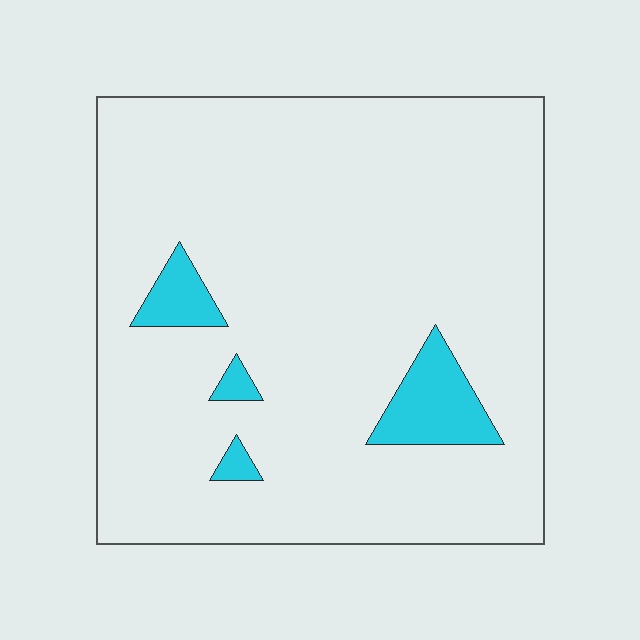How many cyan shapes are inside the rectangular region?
4.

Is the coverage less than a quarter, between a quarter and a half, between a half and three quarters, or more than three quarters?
Less than a quarter.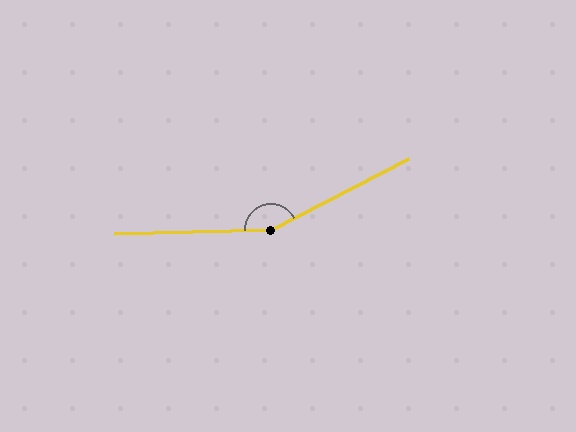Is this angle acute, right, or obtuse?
It is obtuse.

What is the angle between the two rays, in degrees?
Approximately 155 degrees.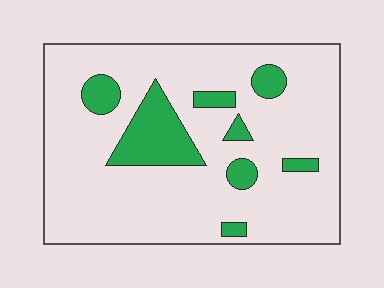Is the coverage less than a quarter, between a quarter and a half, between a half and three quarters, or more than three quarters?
Less than a quarter.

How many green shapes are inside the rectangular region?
8.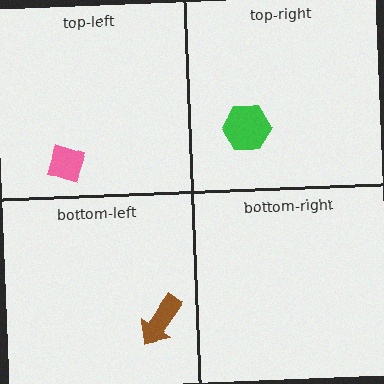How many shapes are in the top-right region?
1.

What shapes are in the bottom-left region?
The brown arrow.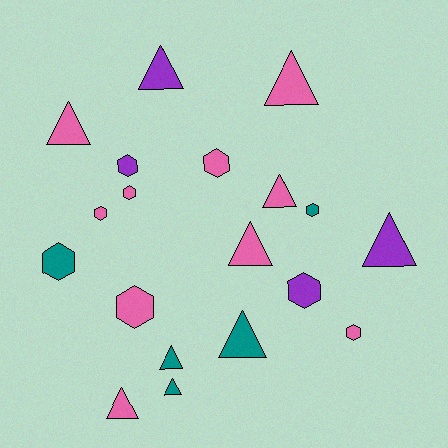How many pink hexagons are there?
There are 5 pink hexagons.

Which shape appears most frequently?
Triangle, with 10 objects.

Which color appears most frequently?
Pink, with 10 objects.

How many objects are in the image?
There are 19 objects.